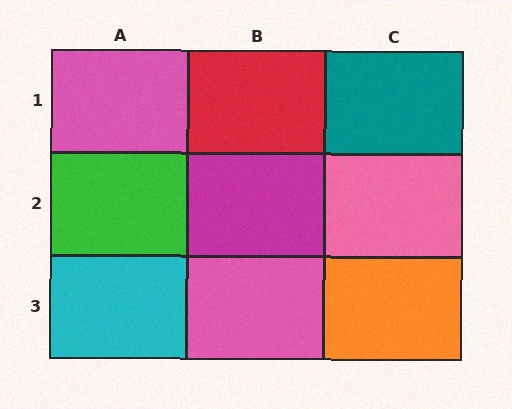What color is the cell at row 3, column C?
Orange.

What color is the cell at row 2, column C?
Pink.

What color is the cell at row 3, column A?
Cyan.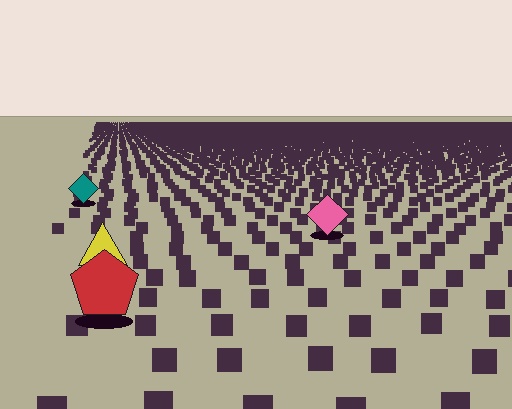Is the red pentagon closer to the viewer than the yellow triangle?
Yes. The red pentagon is closer — you can tell from the texture gradient: the ground texture is coarser near it.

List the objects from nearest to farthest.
From nearest to farthest: the red pentagon, the yellow triangle, the pink diamond, the teal diamond.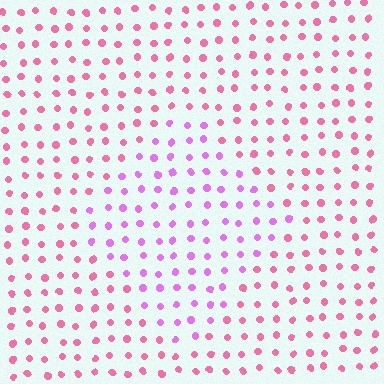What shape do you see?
I see a diamond.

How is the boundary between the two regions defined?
The boundary is defined purely by a slight shift in hue (about 39 degrees). Spacing, size, and orientation are identical on both sides.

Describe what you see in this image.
The image is filled with small pink elements in a uniform arrangement. A diamond-shaped region is visible where the elements are tinted to a slightly different hue, forming a subtle color boundary.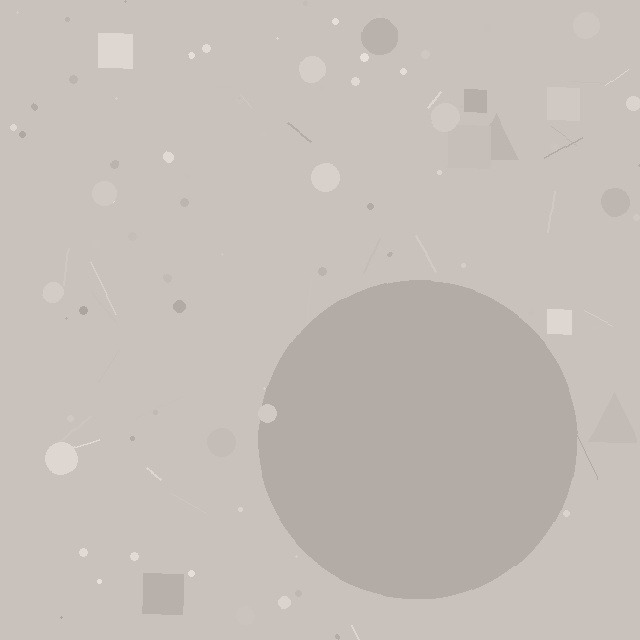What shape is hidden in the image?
A circle is hidden in the image.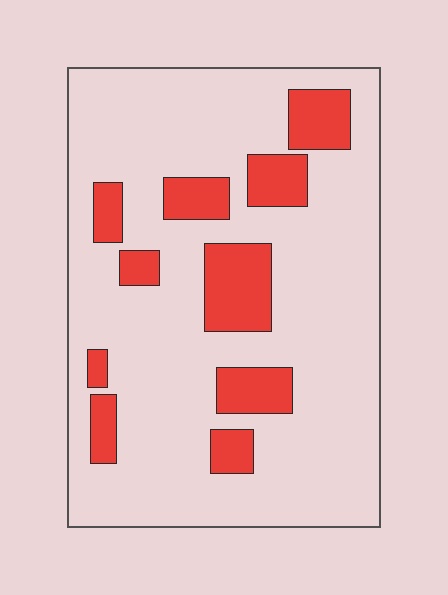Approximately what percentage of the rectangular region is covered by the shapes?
Approximately 20%.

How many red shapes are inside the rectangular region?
10.